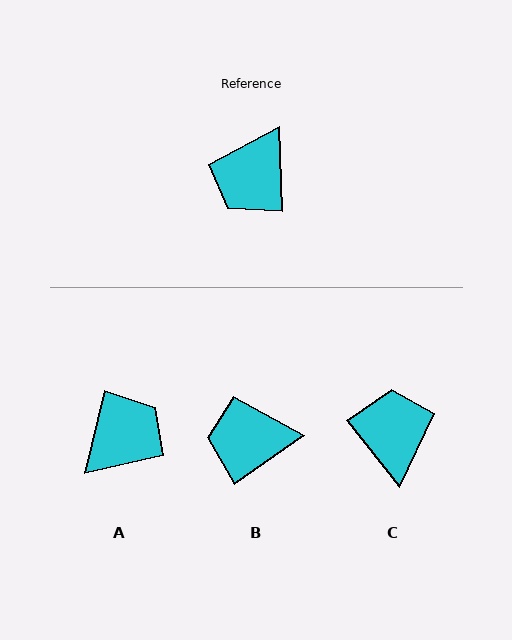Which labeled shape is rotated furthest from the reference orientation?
A, about 165 degrees away.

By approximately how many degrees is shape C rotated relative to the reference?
Approximately 143 degrees clockwise.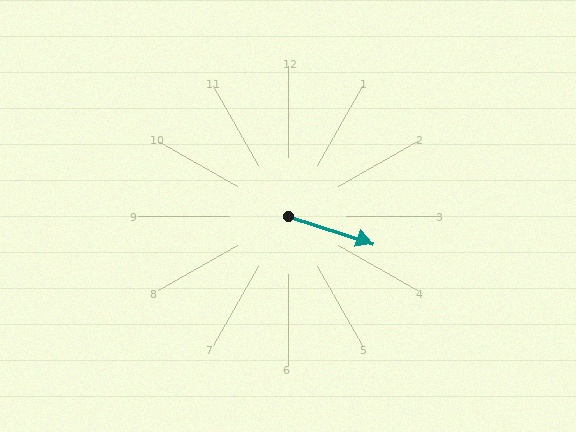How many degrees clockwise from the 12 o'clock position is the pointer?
Approximately 108 degrees.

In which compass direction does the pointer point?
East.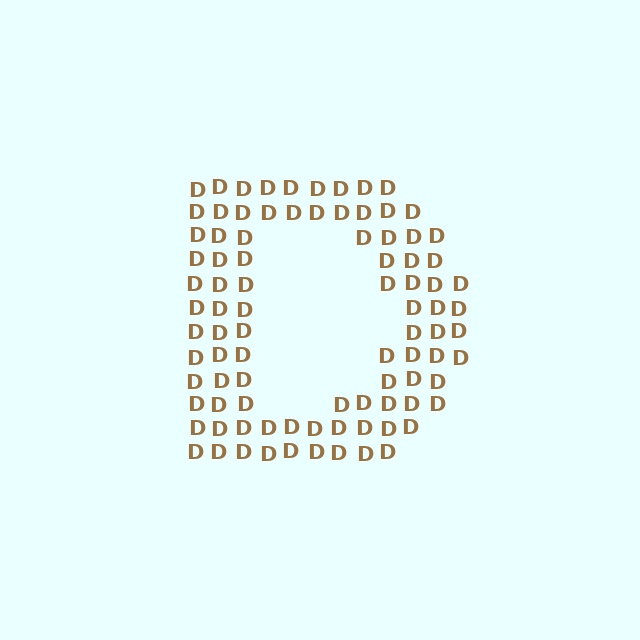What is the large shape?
The large shape is the letter D.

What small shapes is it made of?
It is made of small letter D's.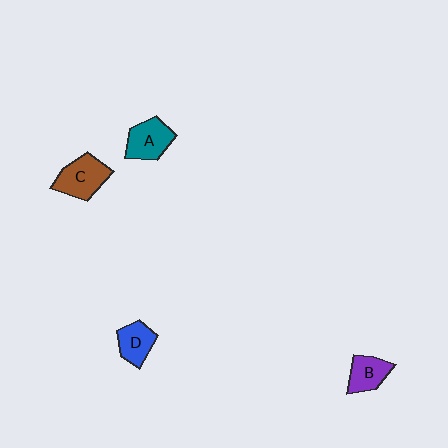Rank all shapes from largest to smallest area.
From largest to smallest: C (brown), A (teal), B (purple), D (blue).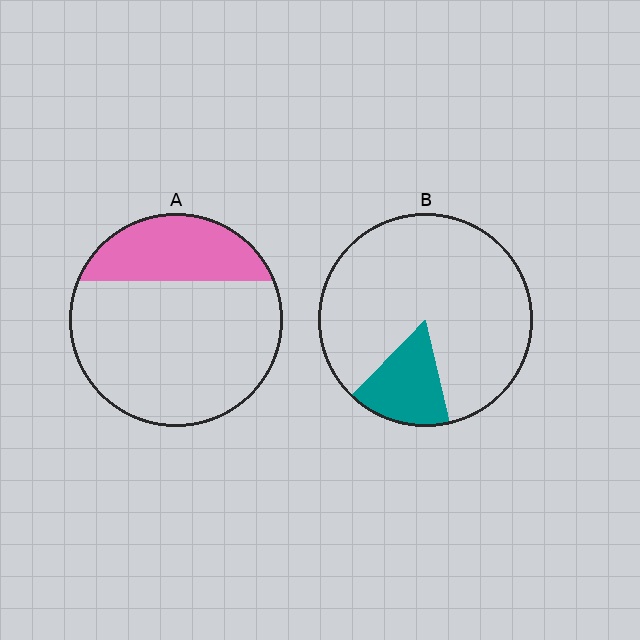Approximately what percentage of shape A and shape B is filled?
A is approximately 25% and B is approximately 15%.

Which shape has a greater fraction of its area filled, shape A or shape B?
Shape A.